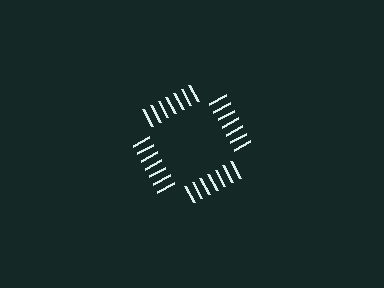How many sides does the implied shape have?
4 sides — the line-ends trace a square.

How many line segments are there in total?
28 — 7 along each of the 4 edges.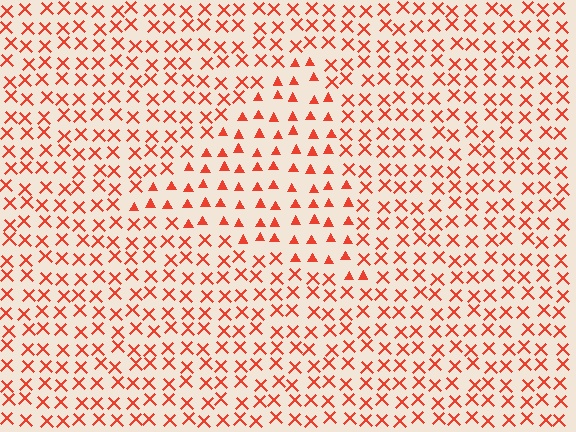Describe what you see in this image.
The image is filled with small red elements arranged in a uniform grid. A triangle-shaped region contains triangles, while the surrounding area contains X marks. The boundary is defined purely by the change in element shape.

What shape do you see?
I see a triangle.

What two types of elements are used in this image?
The image uses triangles inside the triangle region and X marks outside it.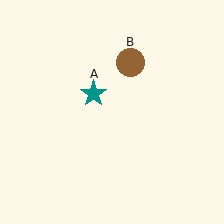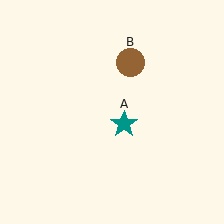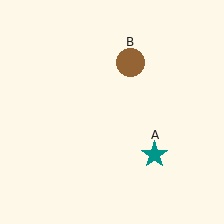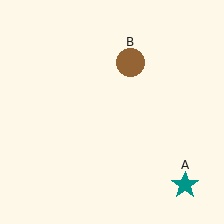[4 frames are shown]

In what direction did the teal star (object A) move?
The teal star (object A) moved down and to the right.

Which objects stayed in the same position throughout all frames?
Brown circle (object B) remained stationary.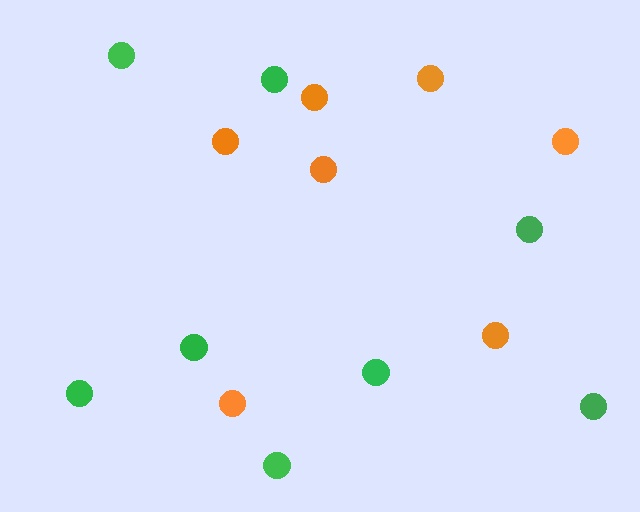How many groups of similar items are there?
There are 2 groups: one group of orange circles (7) and one group of green circles (8).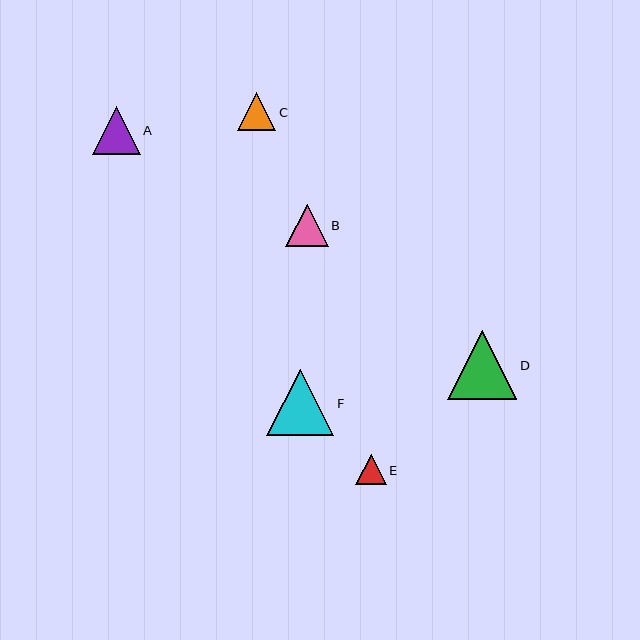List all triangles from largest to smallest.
From largest to smallest: D, F, A, B, C, E.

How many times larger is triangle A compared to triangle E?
Triangle A is approximately 1.6 times the size of triangle E.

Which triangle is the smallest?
Triangle E is the smallest with a size of approximately 30 pixels.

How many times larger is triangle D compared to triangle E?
Triangle D is approximately 2.3 times the size of triangle E.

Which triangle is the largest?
Triangle D is the largest with a size of approximately 69 pixels.